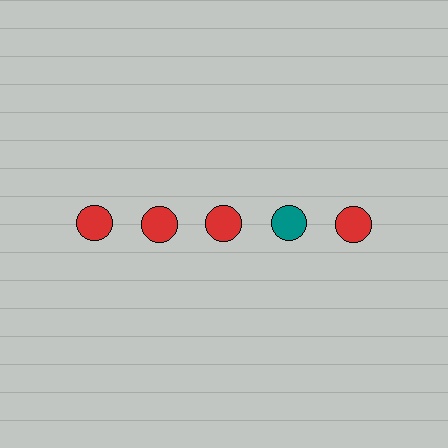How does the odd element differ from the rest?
It has a different color: teal instead of red.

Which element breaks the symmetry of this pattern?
The teal circle in the top row, second from right column breaks the symmetry. All other shapes are red circles.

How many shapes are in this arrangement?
There are 5 shapes arranged in a grid pattern.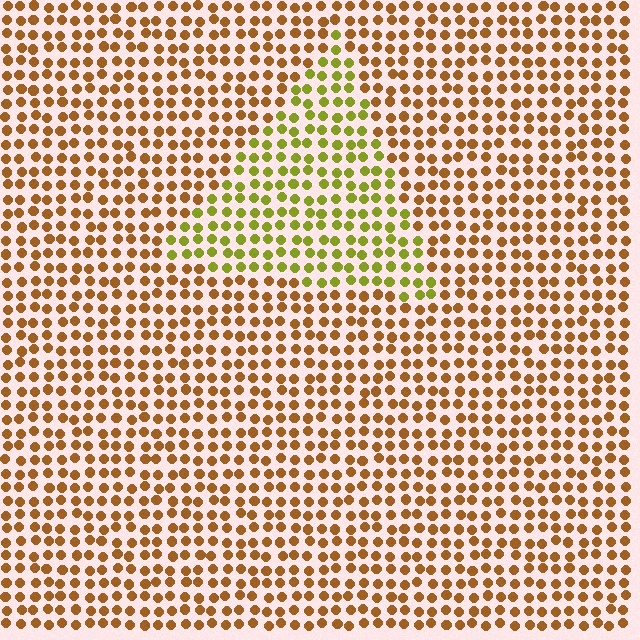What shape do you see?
I see a triangle.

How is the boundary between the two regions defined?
The boundary is defined purely by a slight shift in hue (about 43 degrees). Spacing, size, and orientation are identical on both sides.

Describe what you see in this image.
The image is filled with small brown elements in a uniform arrangement. A triangle-shaped region is visible where the elements are tinted to a slightly different hue, forming a subtle color boundary.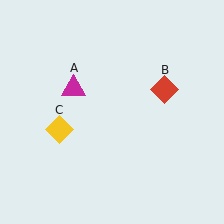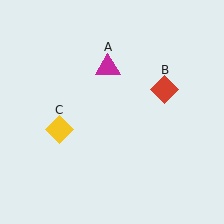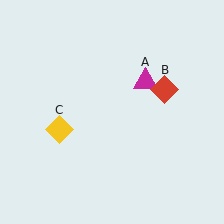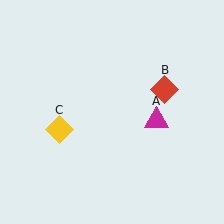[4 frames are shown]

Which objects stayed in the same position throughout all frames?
Red diamond (object B) and yellow diamond (object C) remained stationary.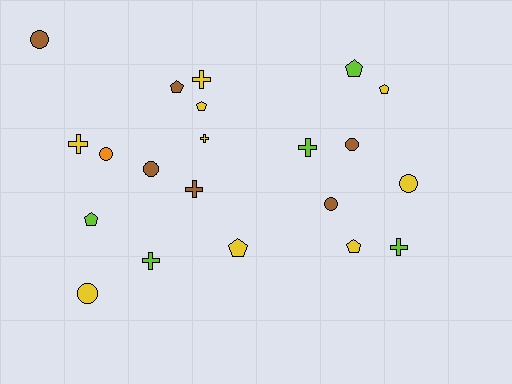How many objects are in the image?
There are 21 objects.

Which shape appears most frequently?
Cross, with 7 objects.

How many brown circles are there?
There are 4 brown circles.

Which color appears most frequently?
Yellow, with 9 objects.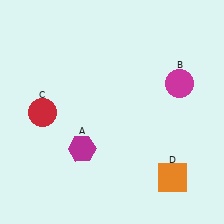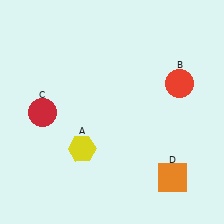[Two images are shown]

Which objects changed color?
A changed from magenta to yellow. B changed from magenta to red.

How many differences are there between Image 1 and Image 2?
There are 2 differences between the two images.